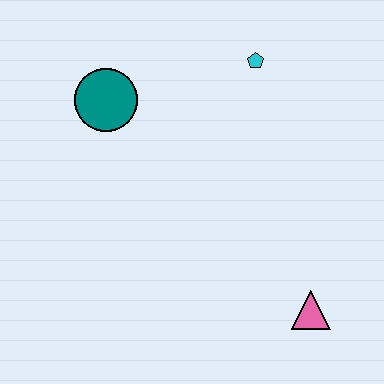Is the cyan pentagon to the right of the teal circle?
Yes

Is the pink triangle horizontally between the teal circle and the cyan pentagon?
No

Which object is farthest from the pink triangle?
The teal circle is farthest from the pink triangle.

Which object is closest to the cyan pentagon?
The teal circle is closest to the cyan pentagon.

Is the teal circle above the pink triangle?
Yes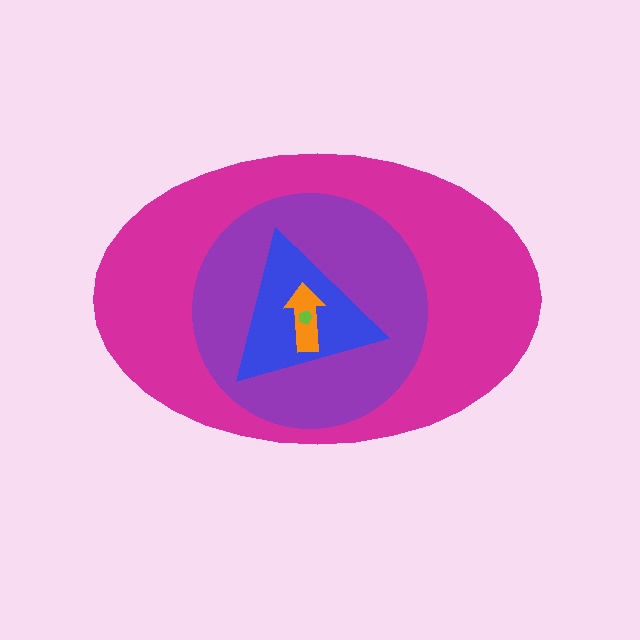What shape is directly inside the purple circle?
The blue triangle.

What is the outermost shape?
The magenta ellipse.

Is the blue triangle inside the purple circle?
Yes.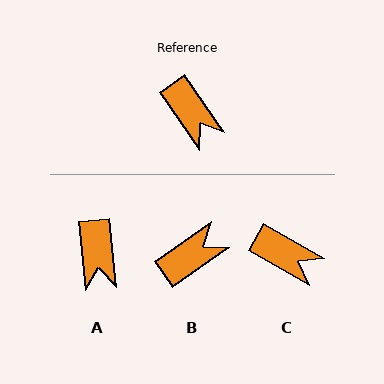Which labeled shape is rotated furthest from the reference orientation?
B, about 90 degrees away.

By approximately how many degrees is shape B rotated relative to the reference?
Approximately 90 degrees counter-clockwise.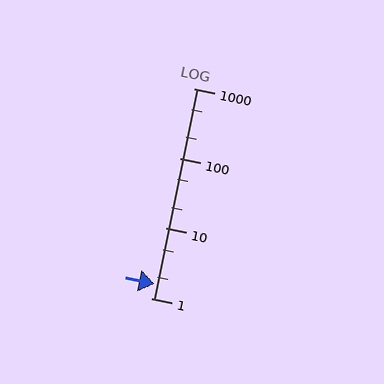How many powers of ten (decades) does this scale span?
The scale spans 3 decades, from 1 to 1000.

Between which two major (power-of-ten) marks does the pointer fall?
The pointer is between 1 and 10.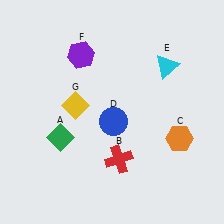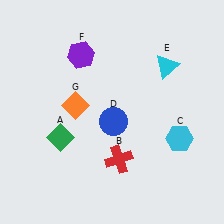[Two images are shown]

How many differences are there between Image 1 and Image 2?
There are 2 differences between the two images.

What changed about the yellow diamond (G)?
In Image 1, G is yellow. In Image 2, it changed to orange.